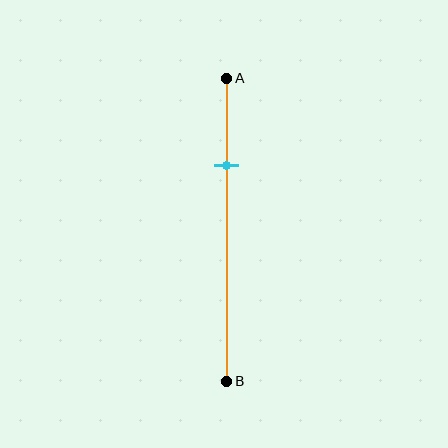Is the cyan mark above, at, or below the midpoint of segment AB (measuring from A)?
The cyan mark is above the midpoint of segment AB.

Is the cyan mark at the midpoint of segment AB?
No, the mark is at about 30% from A, not at the 50% midpoint.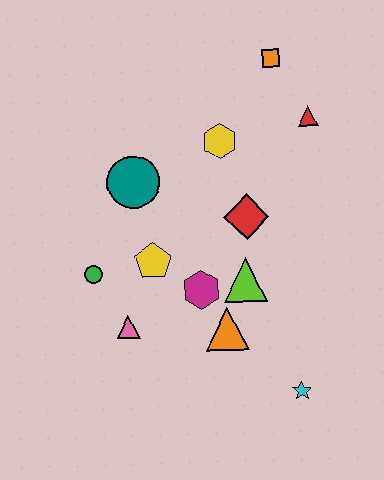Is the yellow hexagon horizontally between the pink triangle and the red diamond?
Yes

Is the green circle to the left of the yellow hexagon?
Yes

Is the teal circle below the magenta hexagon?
No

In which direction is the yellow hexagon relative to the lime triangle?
The yellow hexagon is above the lime triangle.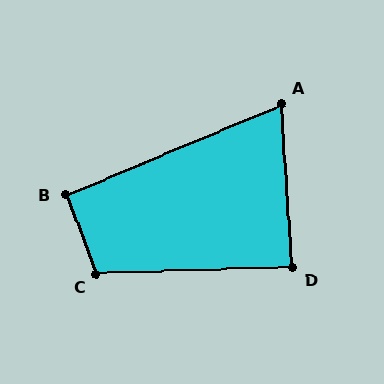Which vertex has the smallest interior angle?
A, at approximately 71 degrees.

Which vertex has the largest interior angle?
C, at approximately 109 degrees.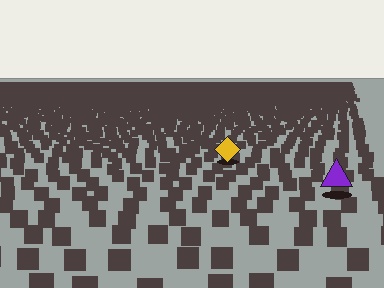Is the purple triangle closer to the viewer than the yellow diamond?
Yes. The purple triangle is closer — you can tell from the texture gradient: the ground texture is coarser near it.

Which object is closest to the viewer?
The purple triangle is closest. The texture marks near it are larger and more spread out.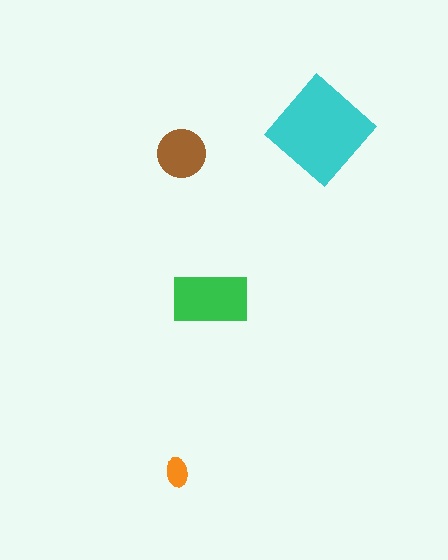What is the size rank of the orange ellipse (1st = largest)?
4th.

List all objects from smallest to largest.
The orange ellipse, the brown circle, the green rectangle, the cyan diamond.